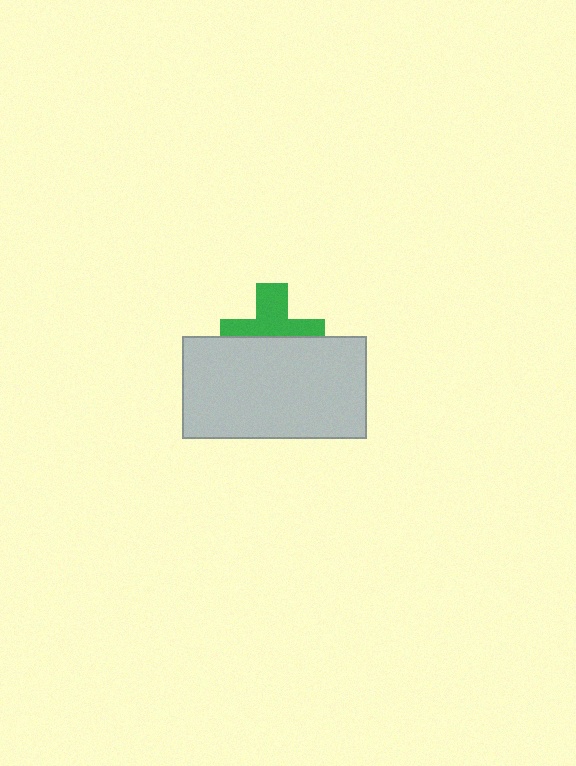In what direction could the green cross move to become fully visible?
The green cross could move up. That would shift it out from behind the light gray rectangle entirely.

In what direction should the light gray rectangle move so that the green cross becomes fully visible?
The light gray rectangle should move down. That is the shortest direction to clear the overlap and leave the green cross fully visible.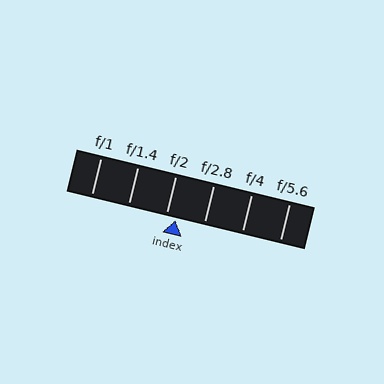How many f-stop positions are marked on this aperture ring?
There are 6 f-stop positions marked.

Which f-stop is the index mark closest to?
The index mark is closest to f/2.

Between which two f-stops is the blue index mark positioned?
The index mark is between f/2 and f/2.8.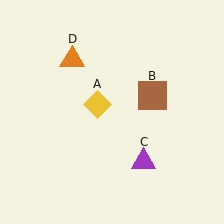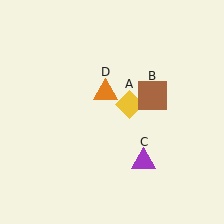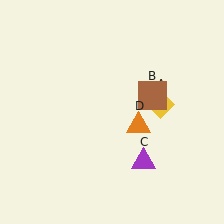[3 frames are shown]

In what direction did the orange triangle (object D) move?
The orange triangle (object D) moved down and to the right.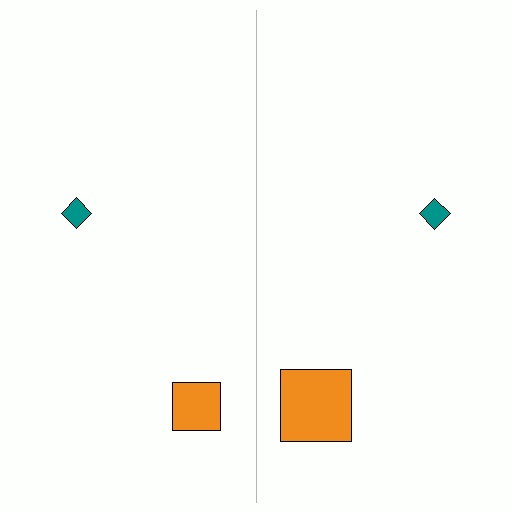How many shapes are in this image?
There are 4 shapes in this image.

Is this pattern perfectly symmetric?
No, the pattern is not perfectly symmetric. The orange square on the right side has a different size than its mirror counterpart.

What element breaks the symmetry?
The orange square on the right side has a different size than its mirror counterpart.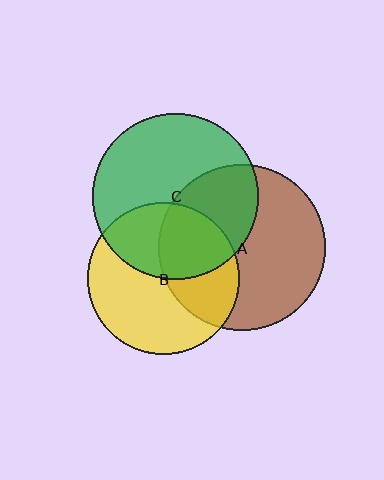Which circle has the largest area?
Circle A (brown).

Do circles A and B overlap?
Yes.